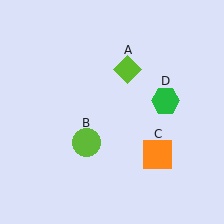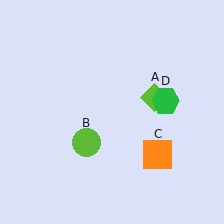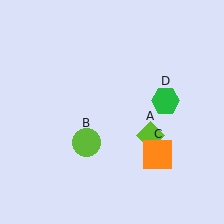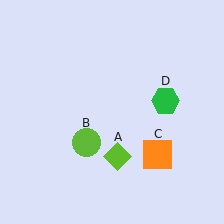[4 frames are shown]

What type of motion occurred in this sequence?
The lime diamond (object A) rotated clockwise around the center of the scene.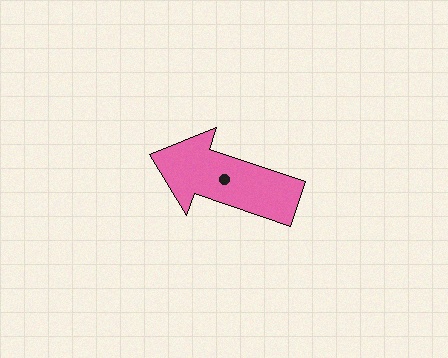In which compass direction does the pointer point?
West.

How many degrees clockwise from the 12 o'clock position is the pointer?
Approximately 289 degrees.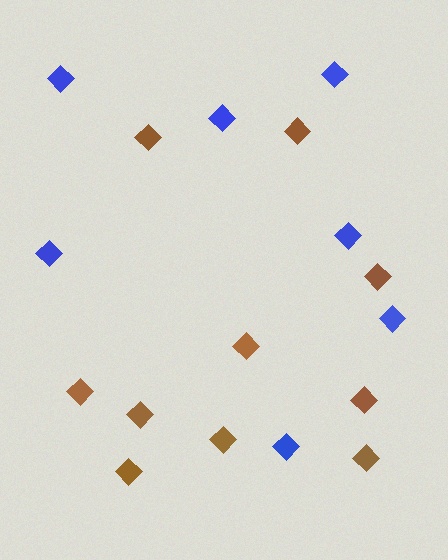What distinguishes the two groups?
There are 2 groups: one group of brown diamonds (10) and one group of blue diamonds (7).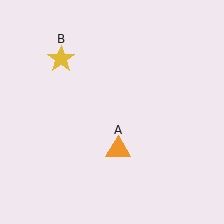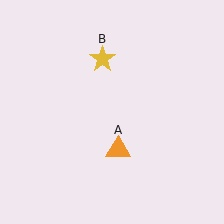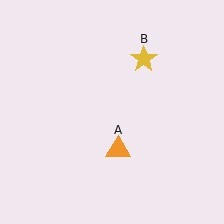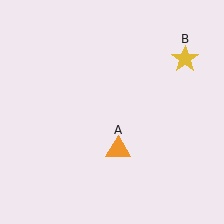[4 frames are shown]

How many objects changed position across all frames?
1 object changed position: yellow star (object B).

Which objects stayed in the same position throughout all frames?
Orange triangle (object A) remained stationary.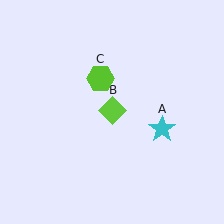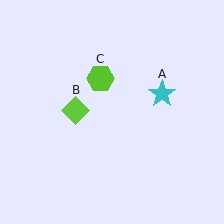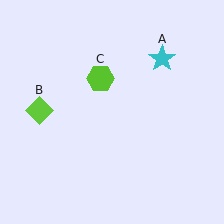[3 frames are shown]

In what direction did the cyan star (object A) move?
The cyan star (object A) moved up.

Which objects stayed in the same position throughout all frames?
Lime hexagon (object C) remained stationary.